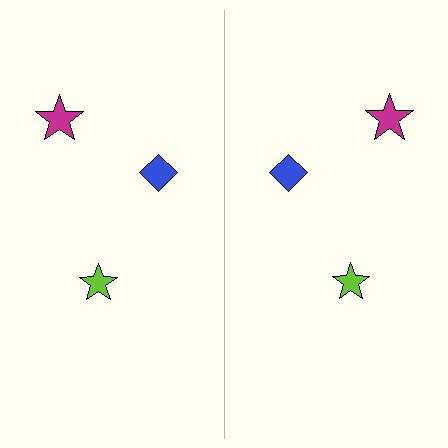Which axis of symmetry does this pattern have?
The pattern has a vertical axis of symmetry running through the center of the image.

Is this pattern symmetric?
Yes, this pattern has bilateral (reflection) symmetry.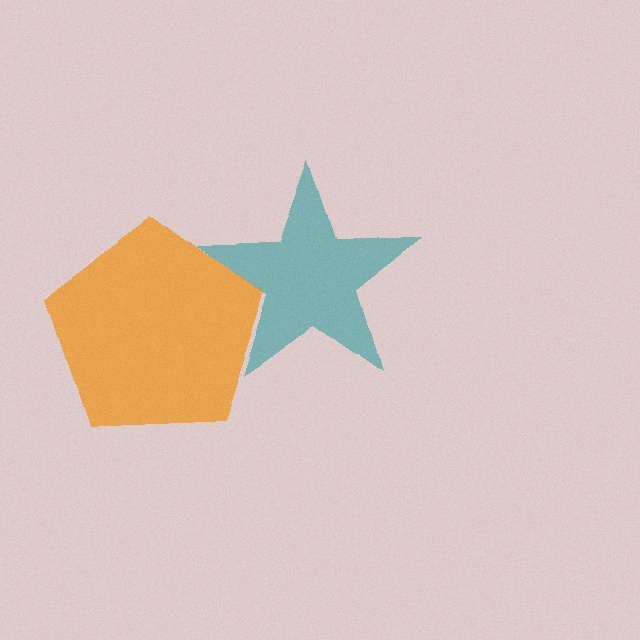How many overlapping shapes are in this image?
There are 2 overlapping shapes in the image.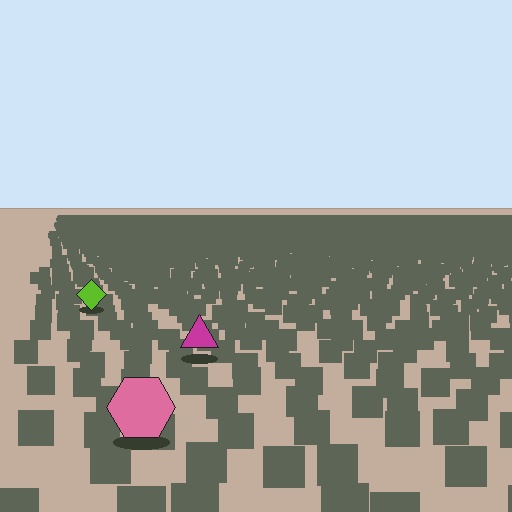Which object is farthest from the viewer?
The lime diamond is farthest from the viewer. It appears smaller and the ground texture around it is denser.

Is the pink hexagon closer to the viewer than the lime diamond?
Yes. The pink hexagon is closer — you can tell from the texture gradient: the ground texture is coarser near it.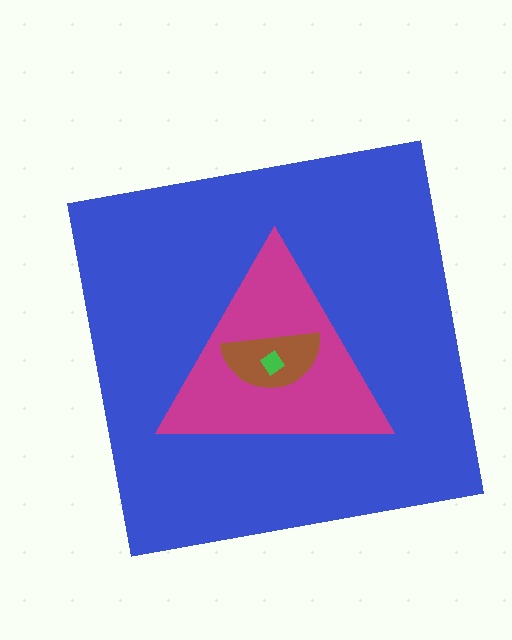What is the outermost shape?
The blue square.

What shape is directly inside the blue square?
The magenta triangle.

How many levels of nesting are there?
4.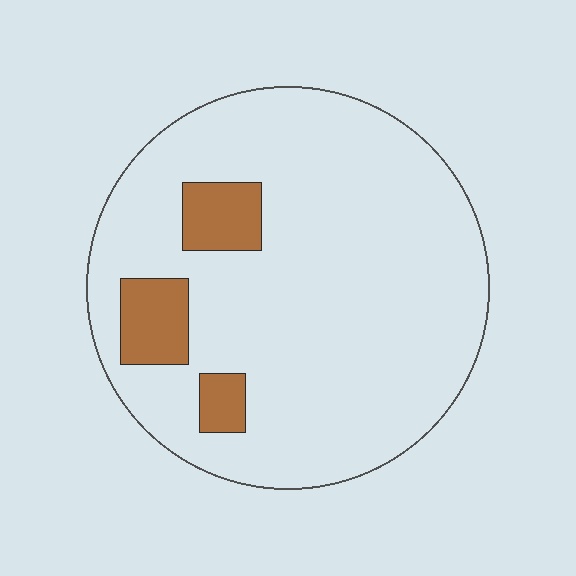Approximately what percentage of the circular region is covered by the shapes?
Approximately 10%.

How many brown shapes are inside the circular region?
3.